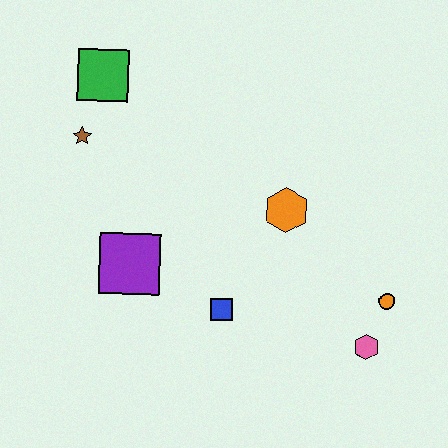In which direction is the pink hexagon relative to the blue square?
The pink hexagon is to the right of the blue square.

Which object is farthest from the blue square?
The green square is farthest from the blue square.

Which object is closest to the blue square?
The purple square is closest to the blue square.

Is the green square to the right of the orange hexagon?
No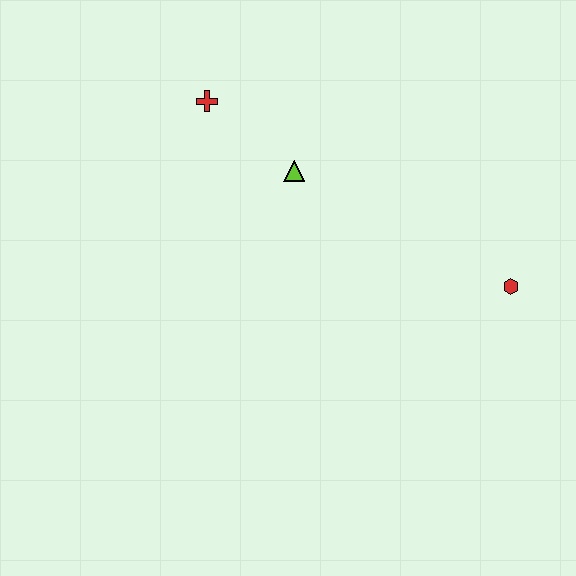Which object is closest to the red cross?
The lime triangle is closest to the red cross.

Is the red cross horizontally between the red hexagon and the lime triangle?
No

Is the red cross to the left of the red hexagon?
Yes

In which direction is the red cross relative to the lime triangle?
The red cross is to the left of the lime triangle.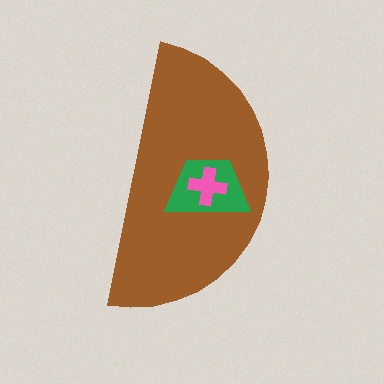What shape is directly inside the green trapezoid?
The pink cross.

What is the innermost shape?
The pink cross.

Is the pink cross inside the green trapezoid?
Yes.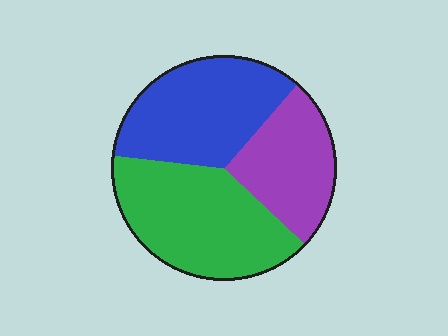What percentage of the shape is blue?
Blue takes up about one third (1/3) of the shape.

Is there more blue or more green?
Green.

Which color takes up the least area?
Purple, at roughly 25%.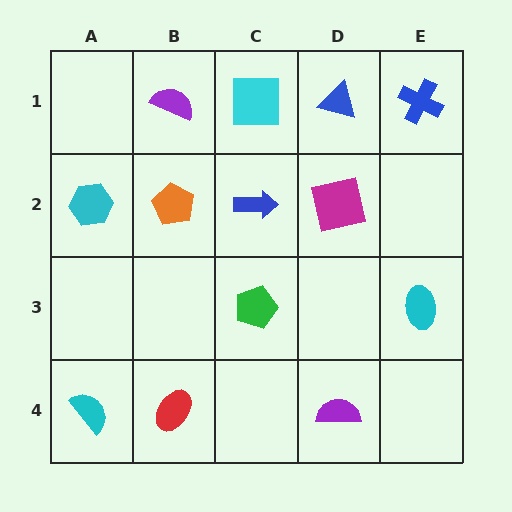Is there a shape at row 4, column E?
No, that cell is empty.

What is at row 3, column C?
A green pentagon.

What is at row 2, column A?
A cyan hexagon.